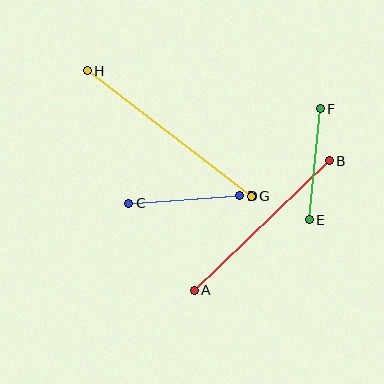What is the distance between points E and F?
The distance is approximately 112 pixels.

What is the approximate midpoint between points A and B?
The midpoint is at approximately (262, 225) pixels.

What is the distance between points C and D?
The distance is approximately 111 pixels.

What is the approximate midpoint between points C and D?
The midpoint is at approximately (184, 200) pixels.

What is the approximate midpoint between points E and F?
The midpoint is at approximately (315, 164) pixels.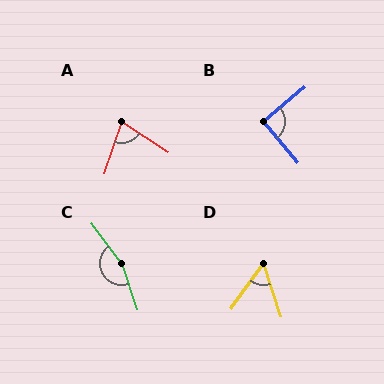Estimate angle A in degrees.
Approximately 76 degrees.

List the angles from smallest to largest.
D (54°), A (76°), B (90°), C (161°).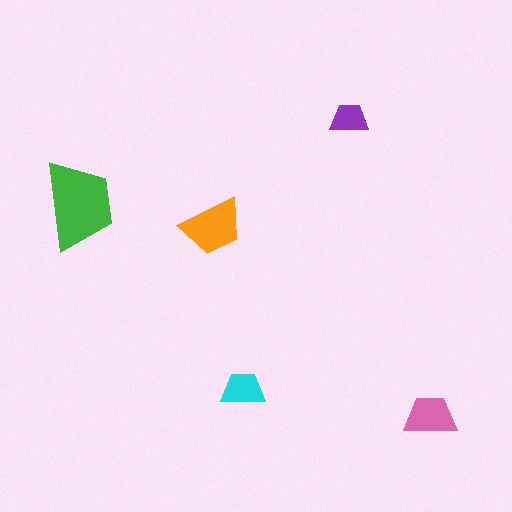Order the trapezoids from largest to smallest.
the green one, the orange one, the pink one, the cyan one, the purple one.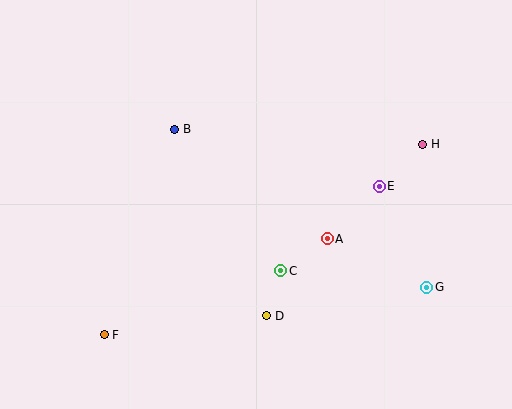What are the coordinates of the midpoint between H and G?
The midpoint between H and G is at (425, 216).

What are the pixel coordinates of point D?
Point D is at (267, 316).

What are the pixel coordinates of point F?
Point F is at (104, 335).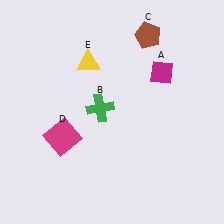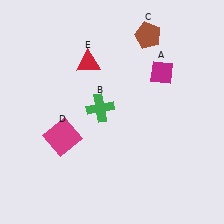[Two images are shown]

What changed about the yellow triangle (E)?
In Image 1, E is yellow. In Image 2, it changed to red.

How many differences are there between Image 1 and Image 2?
There is 1 difference between the two images.